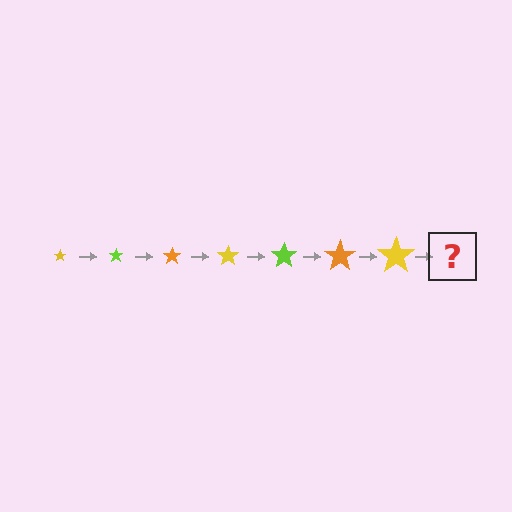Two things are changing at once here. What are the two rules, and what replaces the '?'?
The two rules are that the star grows larger each step and the color cycles through yellow, lime, and orange. The '?' should be a lime star, larger than the previous one.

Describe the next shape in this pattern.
It should be a lime star, larger than the previous one.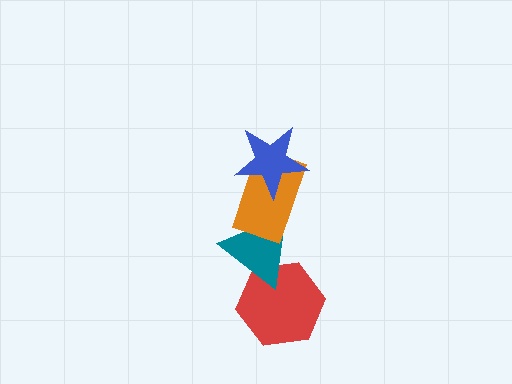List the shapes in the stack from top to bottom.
From top to bottom: the blue star, the orange rectangle, the teal triangle, the red hexagon.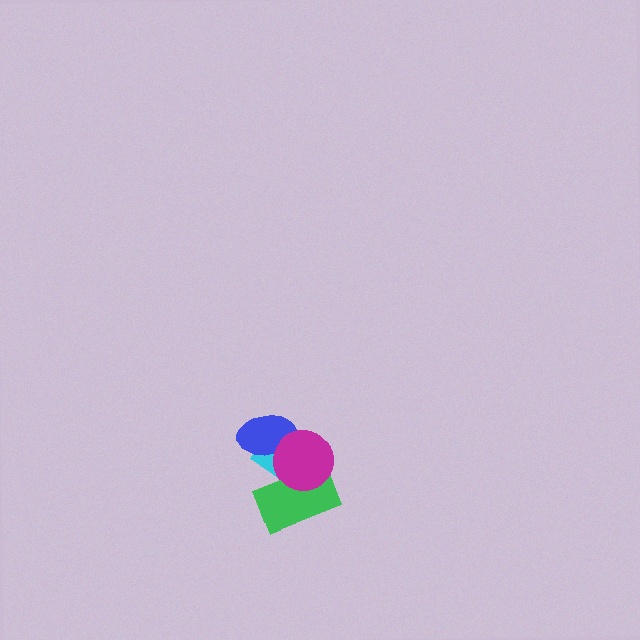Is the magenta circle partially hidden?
No, no other shape covers it.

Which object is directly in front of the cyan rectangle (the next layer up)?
The green rectangle is directly in front of the cyan rectangle.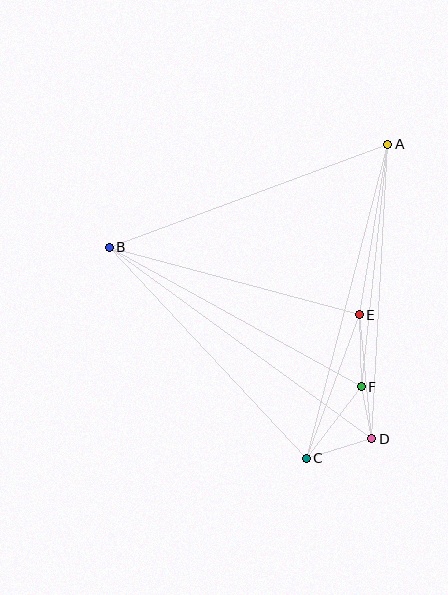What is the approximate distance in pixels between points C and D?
The distance between C and D is approximately 69 pixels.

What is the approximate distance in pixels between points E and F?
The distance between E and F is approximately 72 pixels.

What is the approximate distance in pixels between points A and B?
The distance between A and B is approximately 297 pixels.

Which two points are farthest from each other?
Points B and D are farthest from each other.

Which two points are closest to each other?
Points D and F are closest to each other.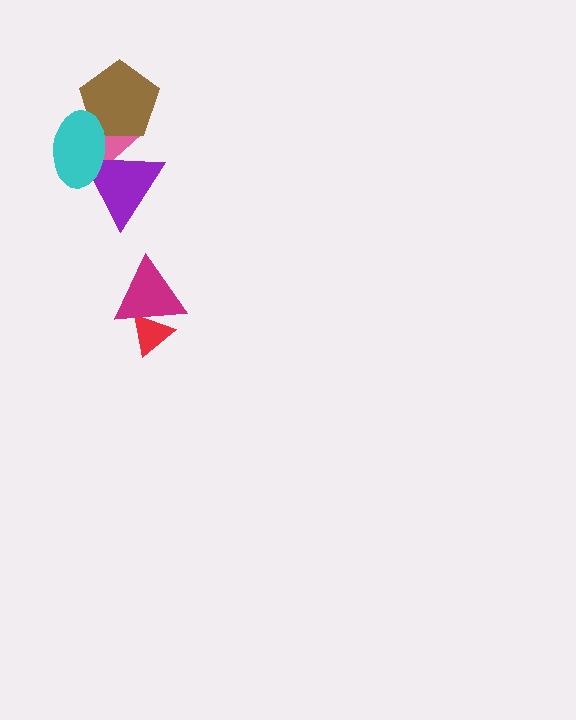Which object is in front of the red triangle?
The magenta triangle is in front of the red triangle.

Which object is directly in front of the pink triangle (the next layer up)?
The purple triangle is directly in front of the pink triangle.